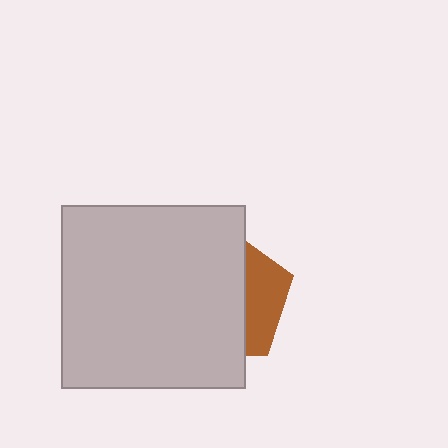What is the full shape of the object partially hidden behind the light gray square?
The partially hidden object is a brown pentagon.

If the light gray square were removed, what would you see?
You would see the complete brown pentagon.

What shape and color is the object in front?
The object in front is a light gray square.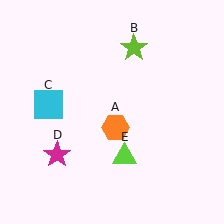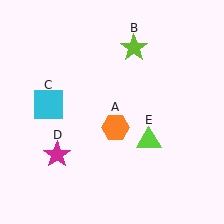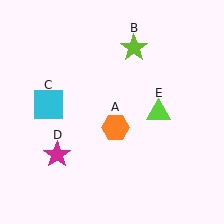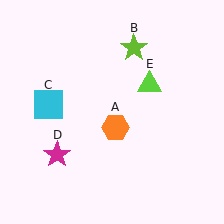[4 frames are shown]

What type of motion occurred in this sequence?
The lime triangle (object E) rotated counterclockwise around the center of the scene.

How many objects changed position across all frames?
1 object changed position: lime triangle (object E).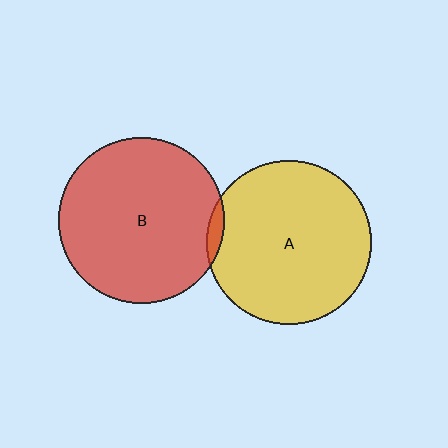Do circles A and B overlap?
Yes.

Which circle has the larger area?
Circle B (red).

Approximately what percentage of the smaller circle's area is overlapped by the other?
Approximately 5%.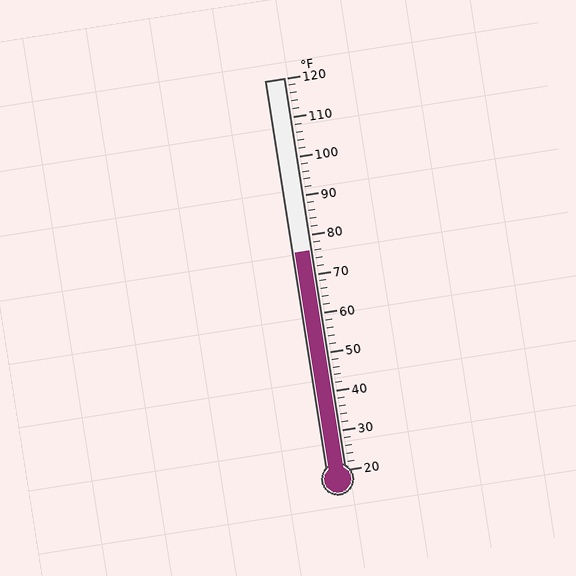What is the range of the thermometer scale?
The thermometer scale ranges from 20°F to 120°F.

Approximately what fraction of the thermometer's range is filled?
The thermometer is filled to approximately 55% of its range.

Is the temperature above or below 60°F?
The temperature is above 60°F.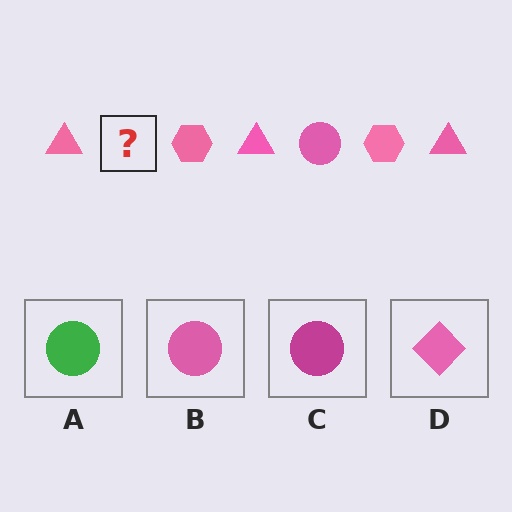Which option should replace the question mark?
Option B.